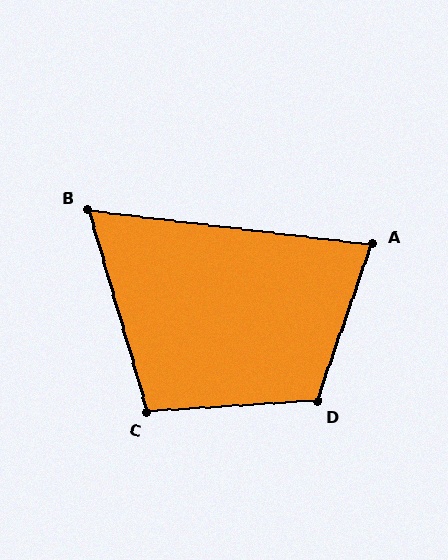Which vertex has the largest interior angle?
D, at approximately 113 degrees.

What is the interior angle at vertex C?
Approximately 102 degrees (obtuse).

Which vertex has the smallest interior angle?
B, at approximately 67 degrees.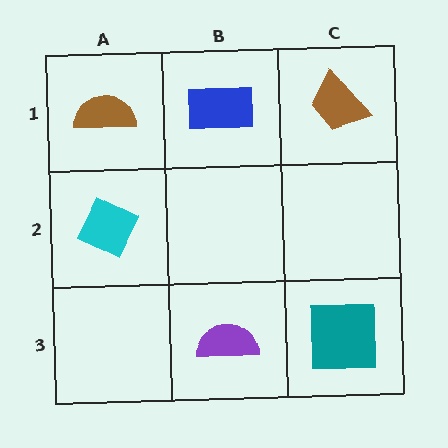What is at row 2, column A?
A cyan diamond.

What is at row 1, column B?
A blue rectangle.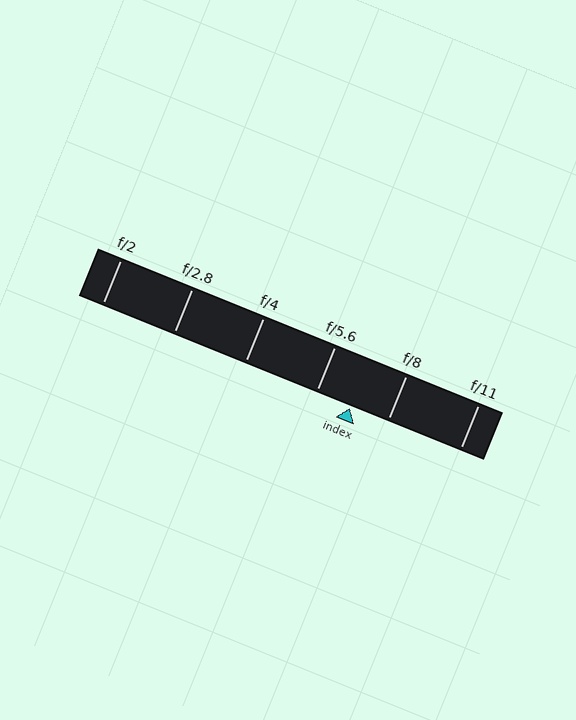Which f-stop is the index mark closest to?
The index mark is closest to f/5.6.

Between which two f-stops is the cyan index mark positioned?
The index mark is between f/5.6 and f/8.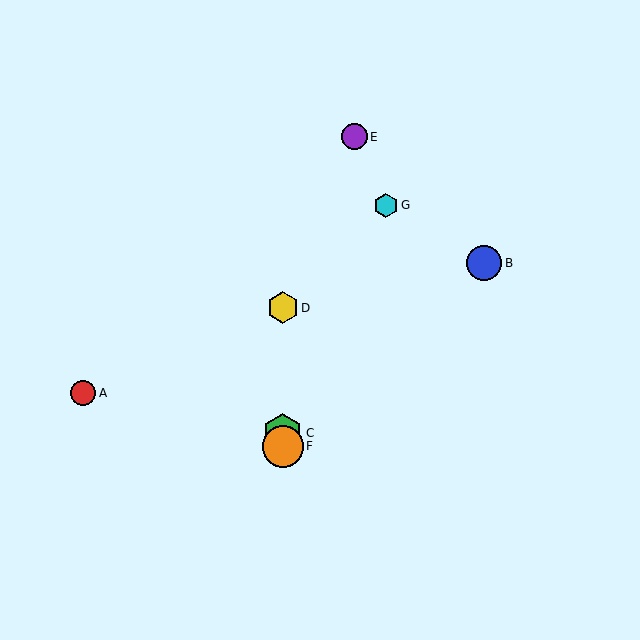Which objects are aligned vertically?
Objects C, D, F are aligned vertically.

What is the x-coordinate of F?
Object F is at x≈283.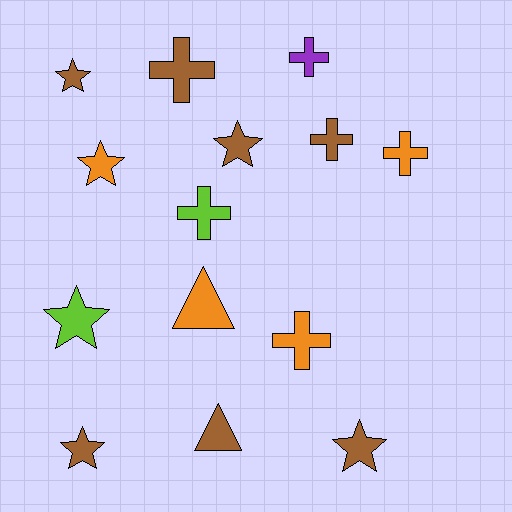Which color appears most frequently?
Brown, with 7 objects.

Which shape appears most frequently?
Star, with 6 objects.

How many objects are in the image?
There are 14 objects.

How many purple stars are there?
There are no purple stars.